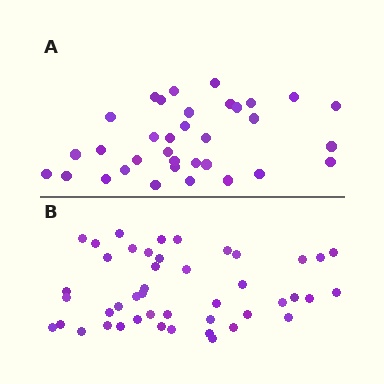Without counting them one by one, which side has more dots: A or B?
Region B (the bottom region) has more dots.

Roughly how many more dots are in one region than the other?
Region B has roughly 12 or so more dots than region A.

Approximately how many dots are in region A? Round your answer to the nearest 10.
About 30 dots. (The exact count is 34, which rounds to 30.)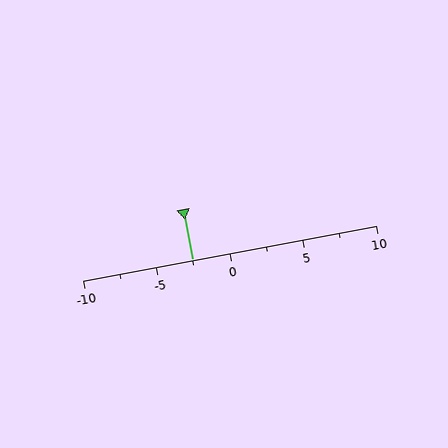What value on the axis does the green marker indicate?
The marker indicates approximately -2.5.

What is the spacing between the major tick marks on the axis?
The major ticks are spaced 5 apart.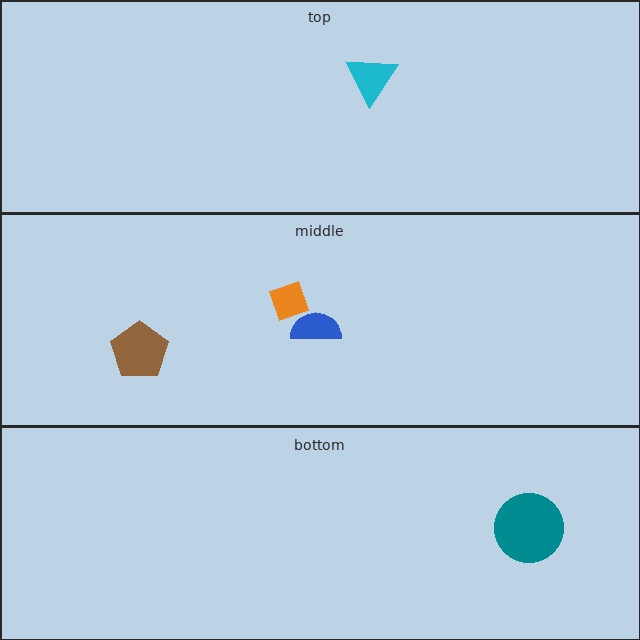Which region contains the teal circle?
The bottom region.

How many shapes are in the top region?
1.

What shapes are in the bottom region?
The teal circle.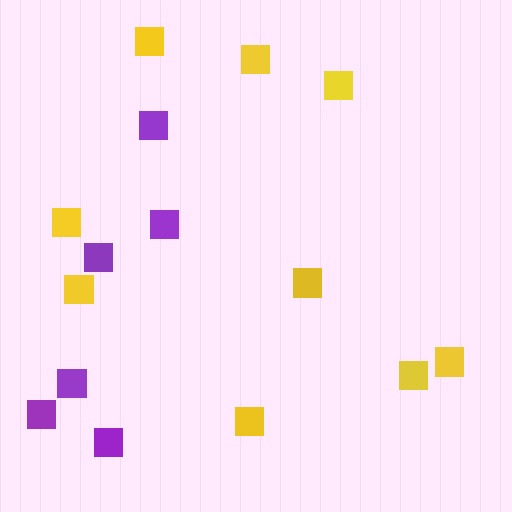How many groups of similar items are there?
There are 2 groups: one group of yellow squares (9) and one group of purple squares (6).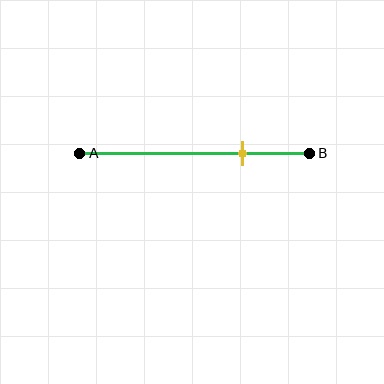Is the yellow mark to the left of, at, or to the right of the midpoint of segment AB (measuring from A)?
The yellow mark is to the right of the midpoint of segment AB.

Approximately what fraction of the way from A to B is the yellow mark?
The yellow mark is approximately 70% of the way from A to B.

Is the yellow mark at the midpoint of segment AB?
No, the mark is at about 70% from A, not at the 50% midpoint.